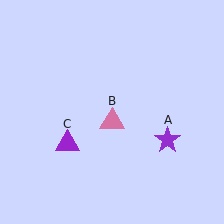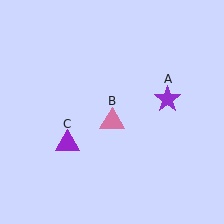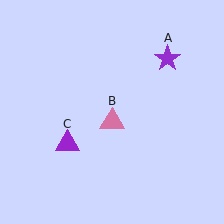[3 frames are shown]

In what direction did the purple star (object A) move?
The purple star (object A) moved up.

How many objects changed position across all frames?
1 object changed position: purple star (object A).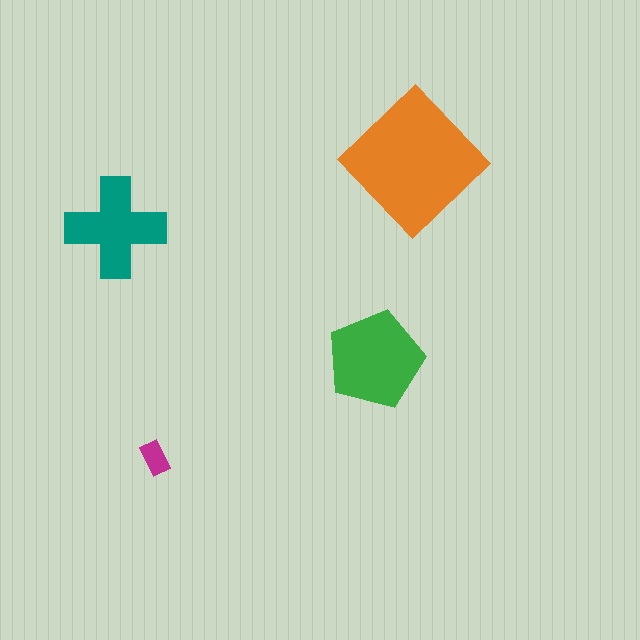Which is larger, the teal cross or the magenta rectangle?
The teal cross.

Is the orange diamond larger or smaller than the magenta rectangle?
Larger.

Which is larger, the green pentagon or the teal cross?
The green pentagon.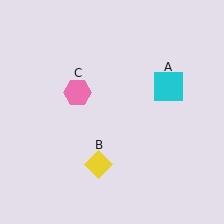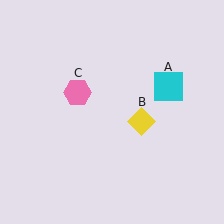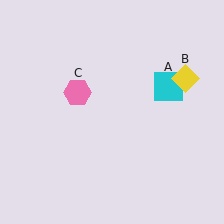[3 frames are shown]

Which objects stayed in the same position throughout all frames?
Cyan square (object A) and pink hexagon (object C) remained stationary.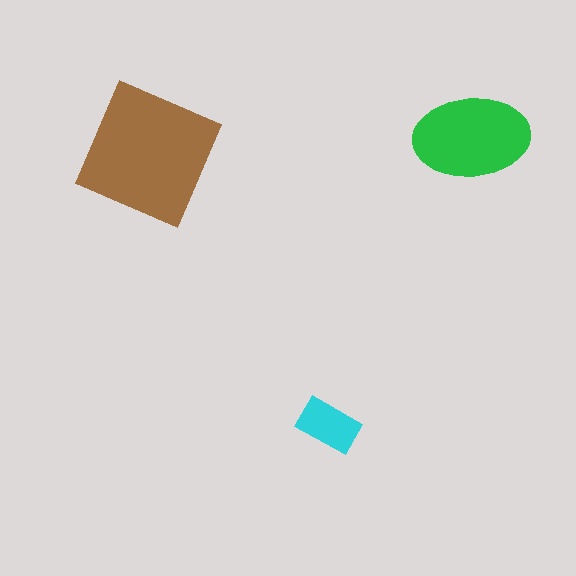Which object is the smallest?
The cyan rectangle.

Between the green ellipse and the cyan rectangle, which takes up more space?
The green ellipse.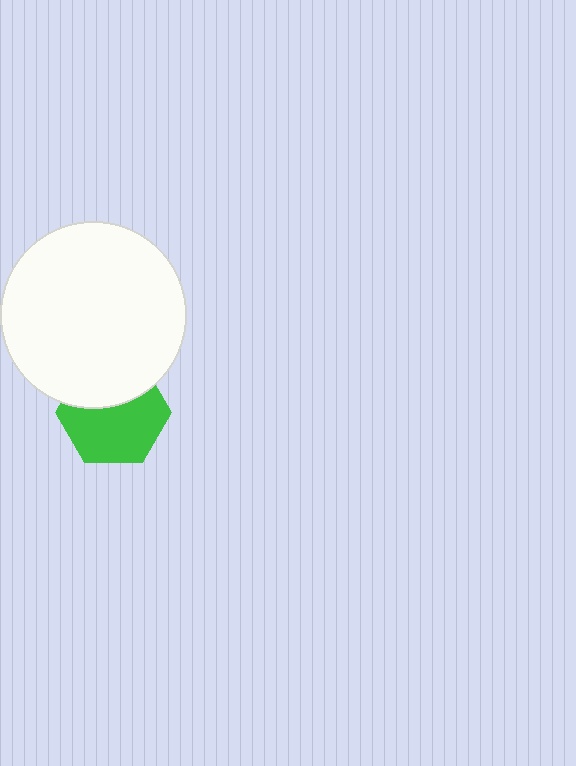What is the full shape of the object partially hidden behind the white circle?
The partially hidden object is a green hexagon.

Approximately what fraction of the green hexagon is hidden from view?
Roughly 37% of the green hexagon is hidden behind the white circle.